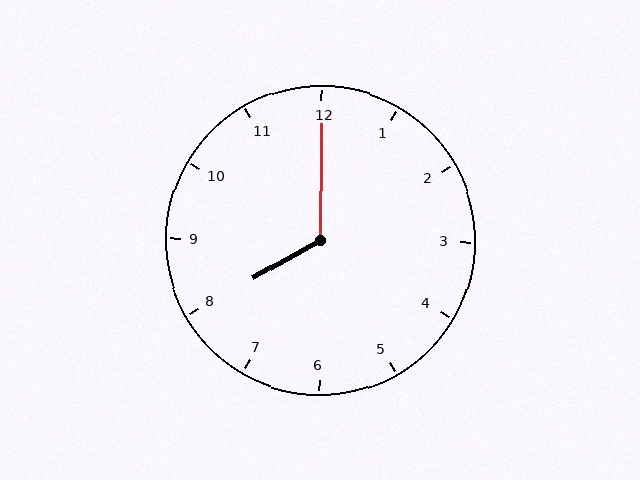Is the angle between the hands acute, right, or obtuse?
It is obtuse.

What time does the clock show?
8:00.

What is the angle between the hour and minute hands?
Approximately 120 degrees.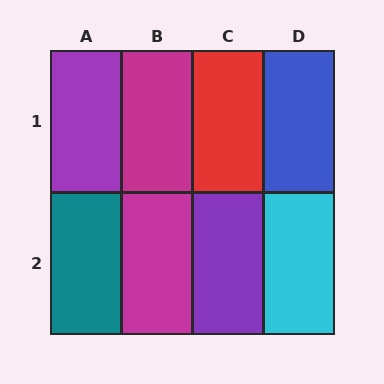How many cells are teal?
1 cell is teal.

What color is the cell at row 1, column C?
Red.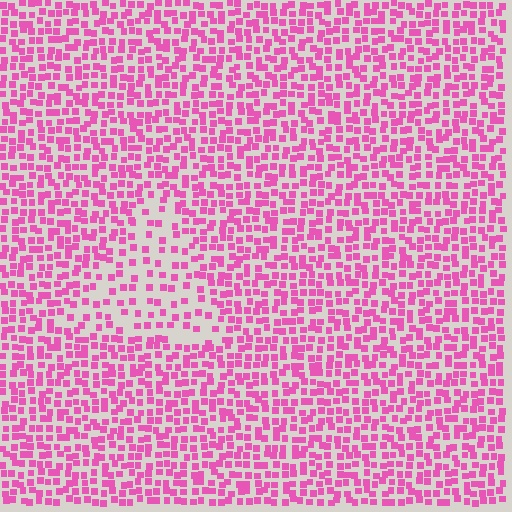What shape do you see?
I see a triangle.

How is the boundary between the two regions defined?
The boundary is defined by a change in element density (approximately 2.0x ratio). All elements are the same color, size, and shape.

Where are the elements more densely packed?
The elements are more densely packed outside the triangle boundary.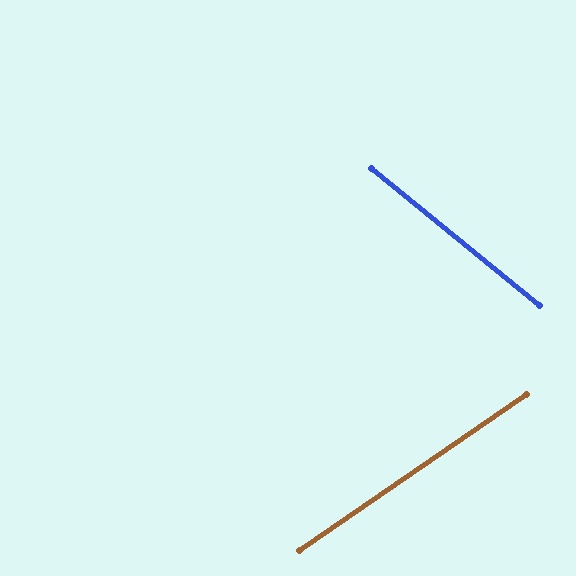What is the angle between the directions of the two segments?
Approximately 74 degrees.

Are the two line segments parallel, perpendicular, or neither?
Neither parallel nor perpendicular — they differ by about 74°.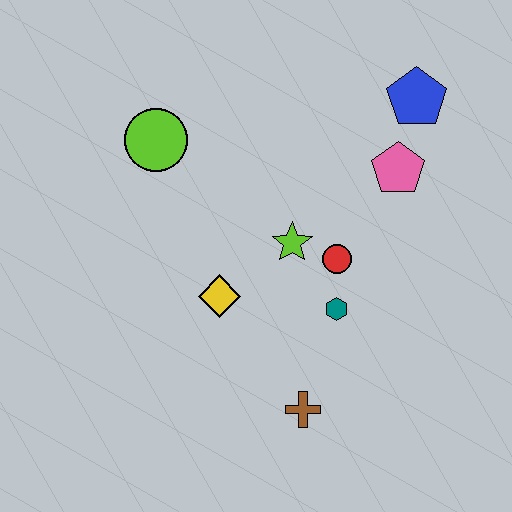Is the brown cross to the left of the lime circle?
No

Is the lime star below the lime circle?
Yes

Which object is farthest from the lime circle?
The brown cross is farthest from the lime circle.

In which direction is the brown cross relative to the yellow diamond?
The brown cross is below the yellow diamond.